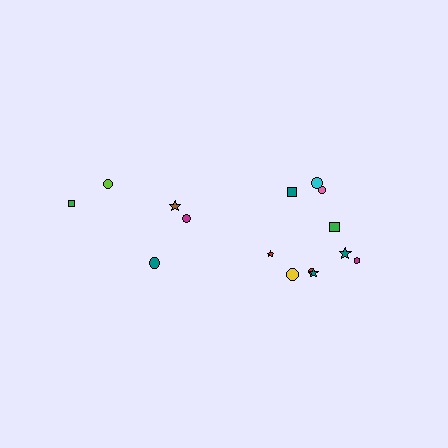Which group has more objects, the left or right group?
The right group.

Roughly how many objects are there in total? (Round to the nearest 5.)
Roughly 15 objects in total.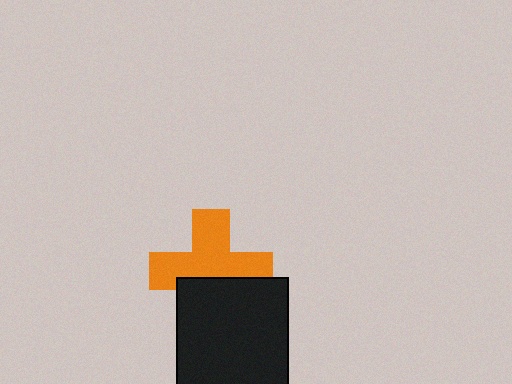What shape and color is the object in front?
The object in front is a black square.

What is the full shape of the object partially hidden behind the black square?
The partially hidden object is an orange cross.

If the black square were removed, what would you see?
You would see the complete orange cross.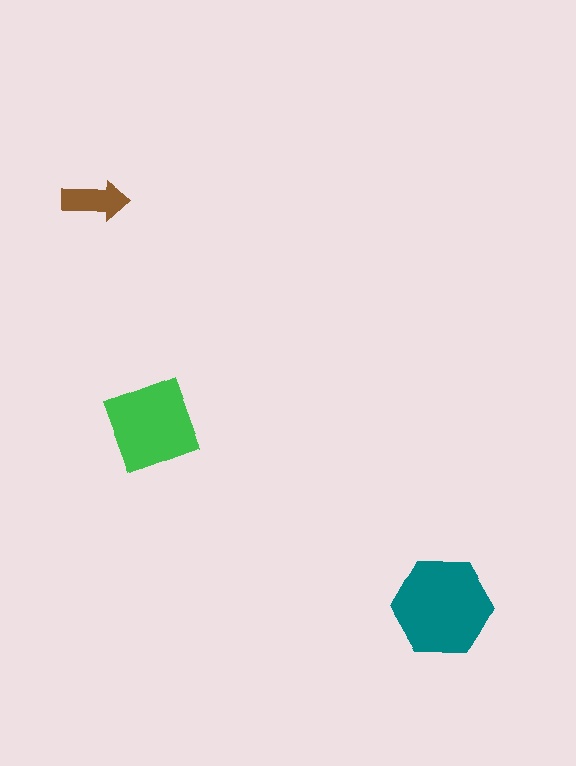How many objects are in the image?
There are 3 objects in the image.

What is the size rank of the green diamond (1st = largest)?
2nd.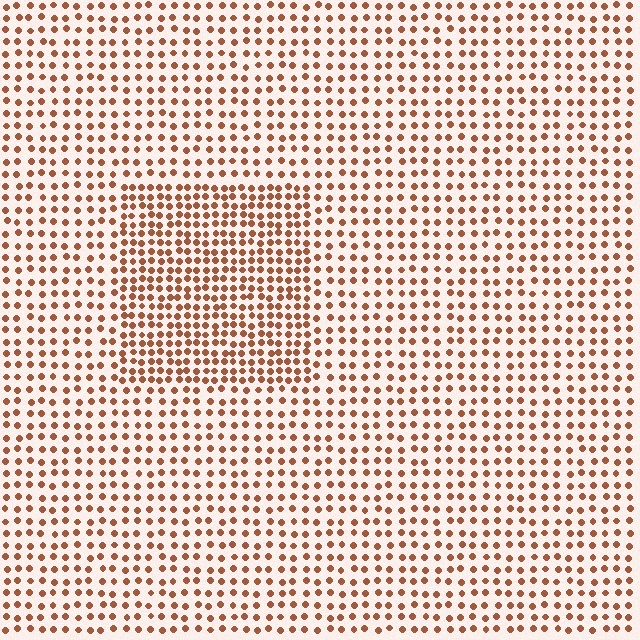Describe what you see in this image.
The image contains small brown elements arranged at two different densities. A rectangle-shaped region is visible where the elements are more densely packed than the surrounding area.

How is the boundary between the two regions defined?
The boundary is defined by a change in element density (approximately 1.7x ratio). All elements are the same color, size, and shape.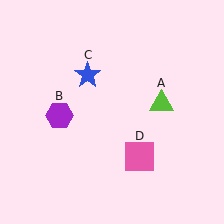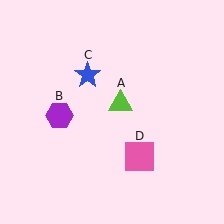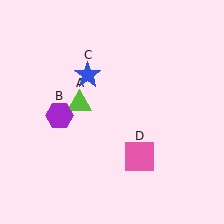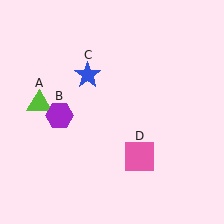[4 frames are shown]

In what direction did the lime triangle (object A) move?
The lime triangle (object A) moved left.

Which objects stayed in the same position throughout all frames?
Purple hexagon (object B) and blue star (object C) and pink square (object D) remained stationary.